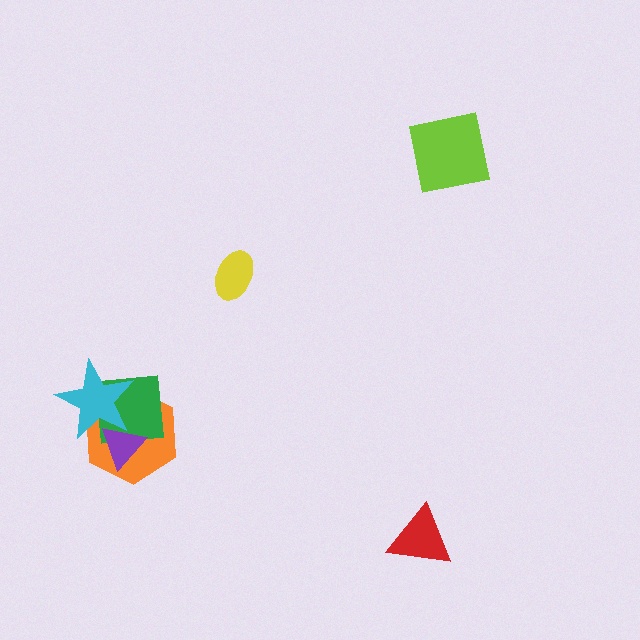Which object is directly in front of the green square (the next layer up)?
The purple triangle is directly in front of the green square.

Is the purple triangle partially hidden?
Yes, it is partially covered by another shape.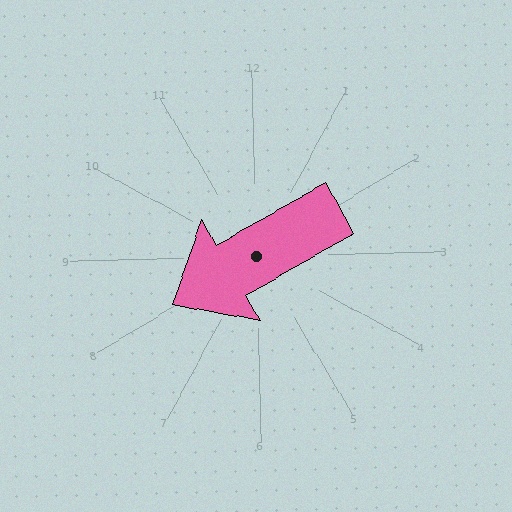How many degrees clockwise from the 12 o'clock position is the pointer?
Approximately 241 degrees.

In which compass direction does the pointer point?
Southwest.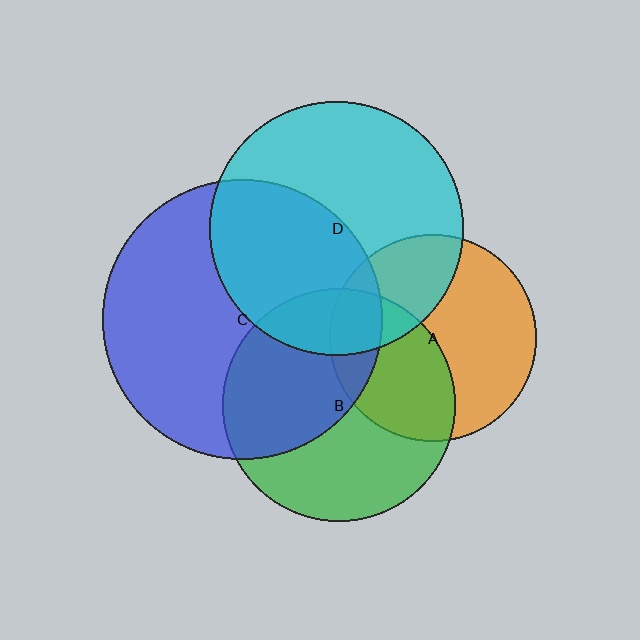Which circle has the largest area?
Circle C (blue).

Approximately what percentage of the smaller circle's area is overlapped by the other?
Approximately 45%.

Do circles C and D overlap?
Yes.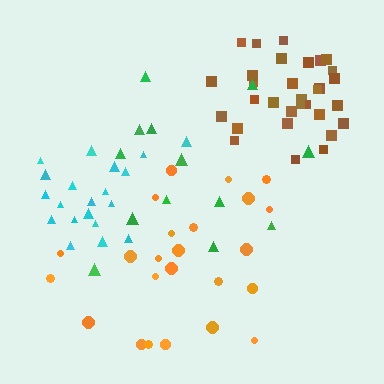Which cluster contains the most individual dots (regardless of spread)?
Brown (32).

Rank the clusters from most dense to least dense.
brown, cyan, orange, green.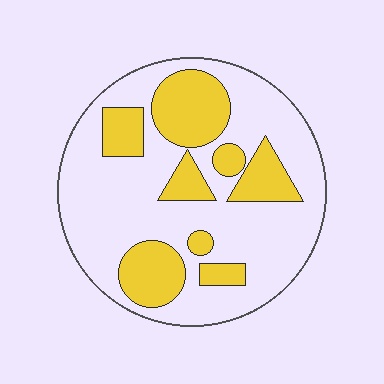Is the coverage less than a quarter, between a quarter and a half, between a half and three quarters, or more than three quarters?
Between a quarter and a half.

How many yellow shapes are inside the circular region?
8.